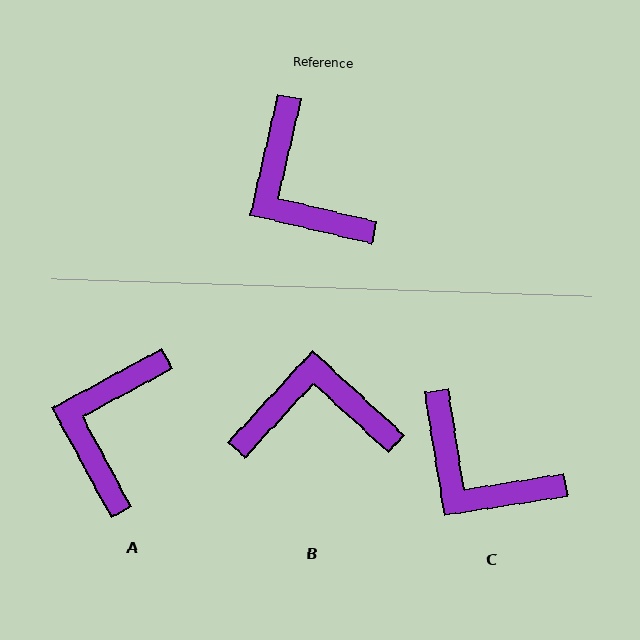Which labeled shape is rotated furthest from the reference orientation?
B, about 119 degrees away.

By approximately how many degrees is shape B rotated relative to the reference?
Approximately 119 degrees clockwise.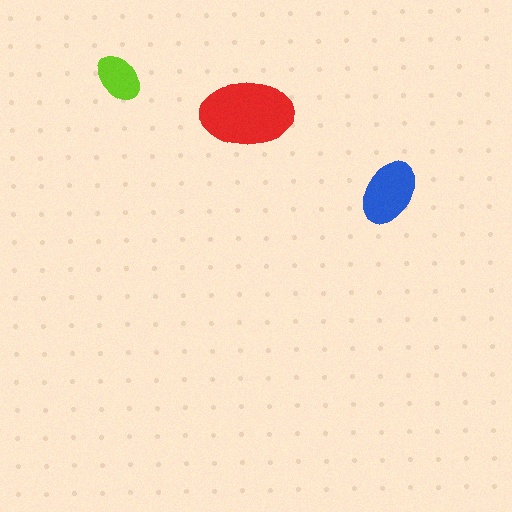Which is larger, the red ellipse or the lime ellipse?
The red one.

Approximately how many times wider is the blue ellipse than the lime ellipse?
About 1.5 times wider.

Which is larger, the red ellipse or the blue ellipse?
The red one.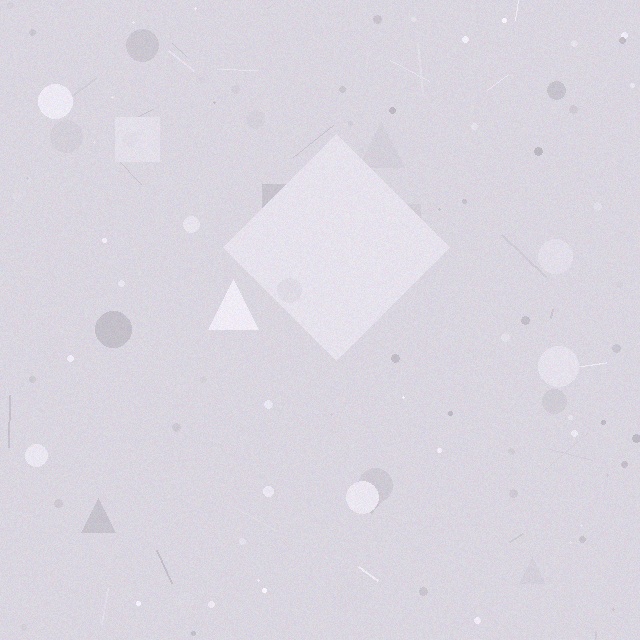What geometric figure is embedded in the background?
A diamond is embedded in the background.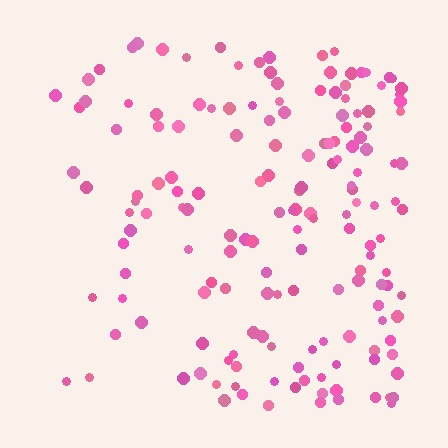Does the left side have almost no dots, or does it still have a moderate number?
Still a moderate number, just noticeably fewer than the right.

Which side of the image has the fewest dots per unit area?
The left.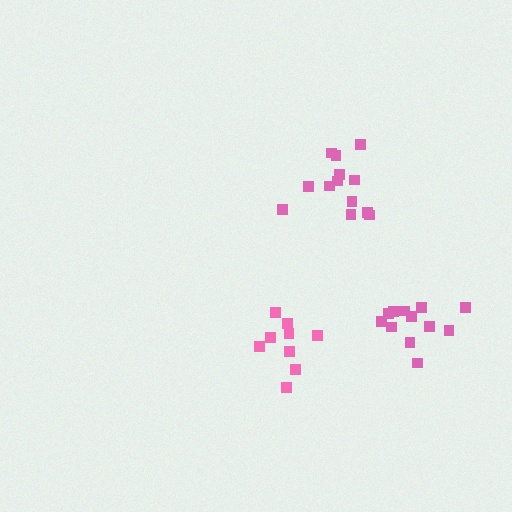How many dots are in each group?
Group 1: 9 dots, Group 2: 12 dots, Group 3: 13 dots (34 total).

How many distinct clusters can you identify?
There are 3 distinct clusters.